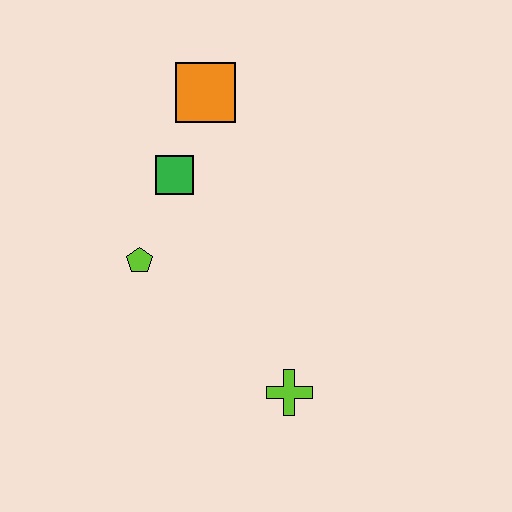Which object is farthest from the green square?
The lime cross is farthest from the green square.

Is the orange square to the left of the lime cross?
Yes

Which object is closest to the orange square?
The green square is closest to the orange square.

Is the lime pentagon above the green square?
No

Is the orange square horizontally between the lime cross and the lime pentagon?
Yes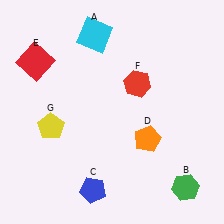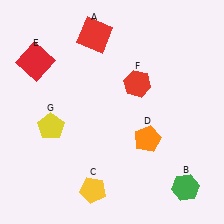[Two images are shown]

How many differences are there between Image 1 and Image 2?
There are 2 differences between the two images.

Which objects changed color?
A changed from cyan to red. C changed from blue to yellow.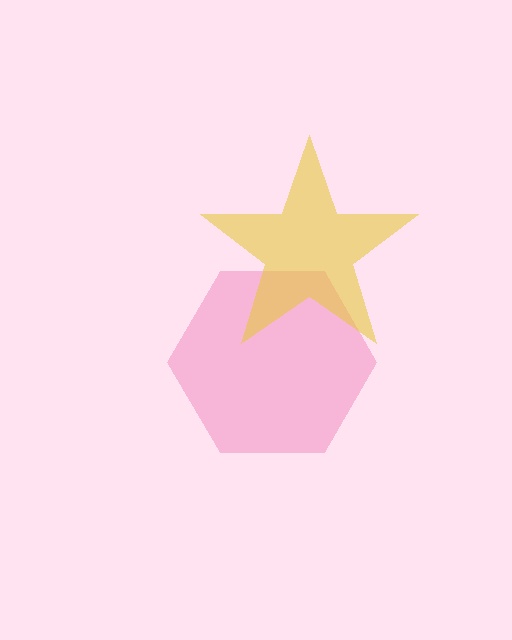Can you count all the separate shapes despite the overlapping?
Yes, there are 2 separate shapes.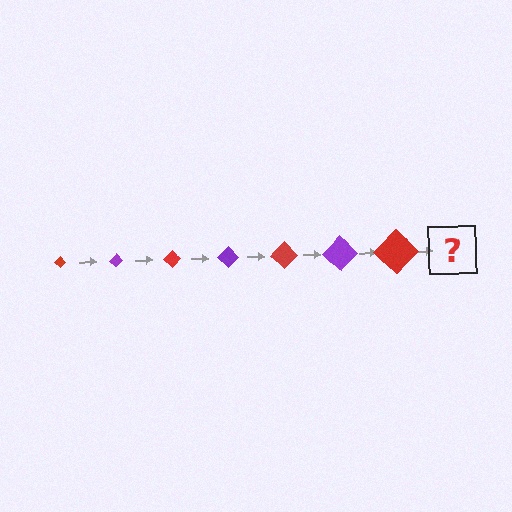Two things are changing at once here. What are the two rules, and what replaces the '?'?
The two rules are that the diamond grows larger each step and the color cycles through red and purple. The '?' should be a purple diamond, larger than the previous one.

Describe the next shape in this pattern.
It should be a purple diamond, larger than the previous one.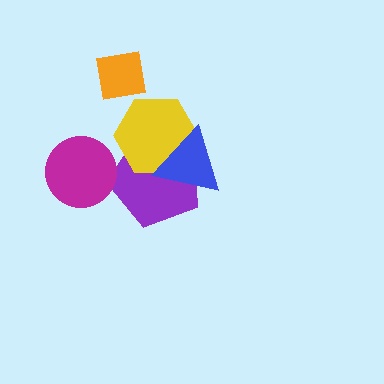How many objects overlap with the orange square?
0 objects overlap with the orange square.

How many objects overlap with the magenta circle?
1 object overlaps with the magenta circle.